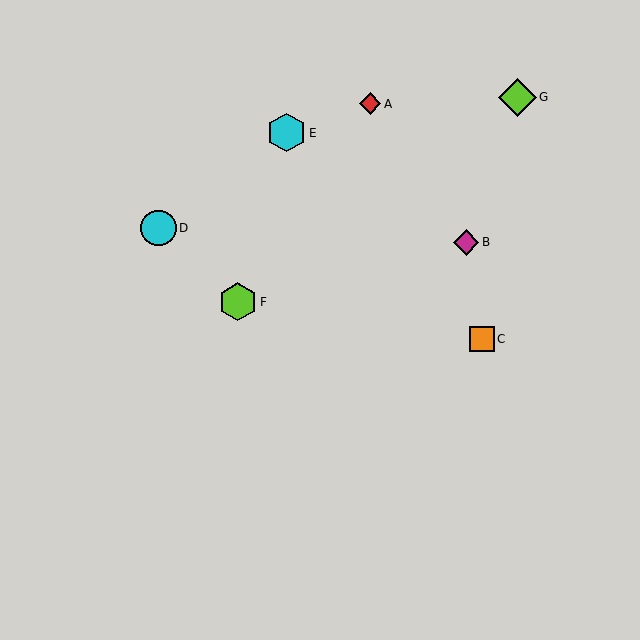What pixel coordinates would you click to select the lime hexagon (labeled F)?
Click at (238, 302) to select the lime hexagon F.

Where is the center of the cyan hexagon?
The center of the cyan hexagon is at (286, 133).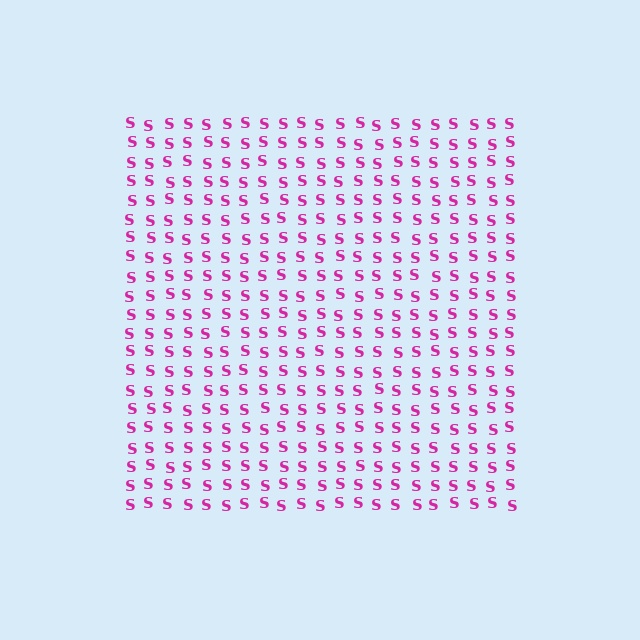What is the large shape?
The large shape is a square.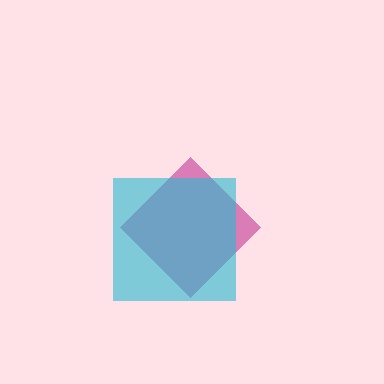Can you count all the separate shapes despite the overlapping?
Yes, there are 2 separate shapes.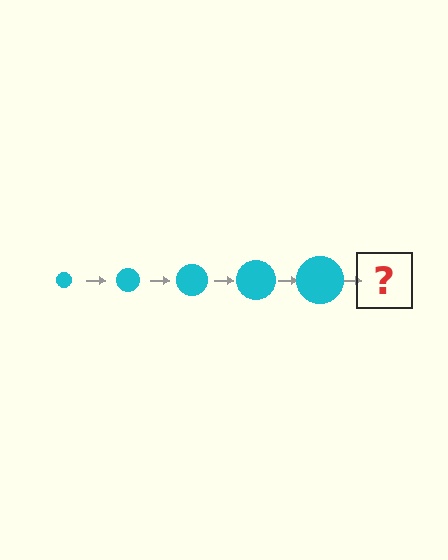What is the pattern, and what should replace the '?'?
The pattern is that the circle gets progressively larger each step. The '?' should be a cyan circle, larger than the previous one.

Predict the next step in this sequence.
The next step is a cyan circle, larger than the previous one.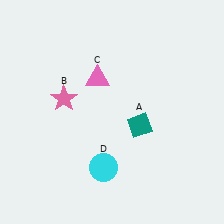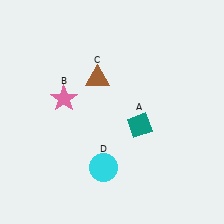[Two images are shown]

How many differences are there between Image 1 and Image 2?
There is 1 difference between the two images.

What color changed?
The triangle (C) changed from pink in Image 1 to brown in Image 2.